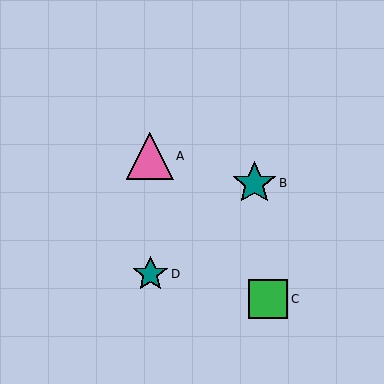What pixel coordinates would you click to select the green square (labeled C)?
Click at (268, 299) to select the green square C.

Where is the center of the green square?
The center of the green square is at (268, 299).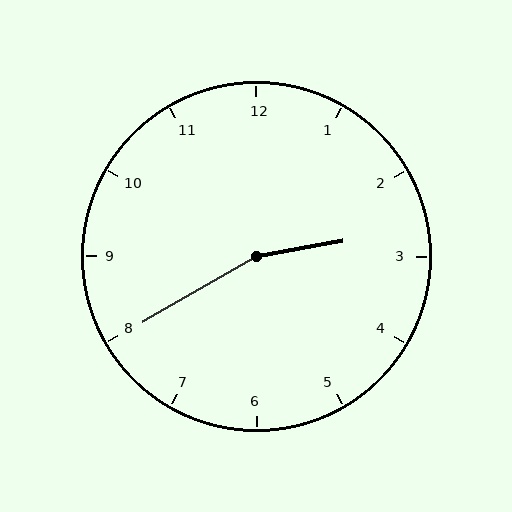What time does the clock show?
2:40.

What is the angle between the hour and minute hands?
Approximately 160 degrees.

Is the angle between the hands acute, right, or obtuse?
It is obtuse.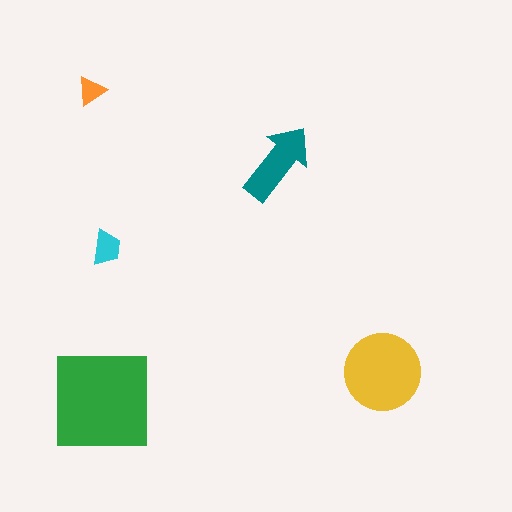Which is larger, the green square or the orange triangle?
The green square.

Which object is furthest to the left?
The orange triangle is leftmost.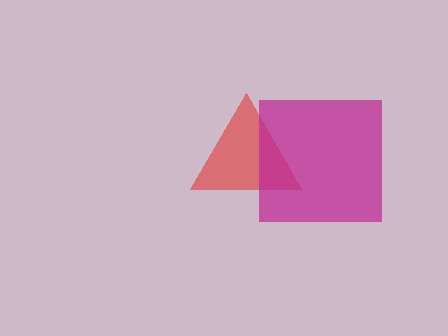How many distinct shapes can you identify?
There are 2 distinct shapes: a red triangle, a magenta square.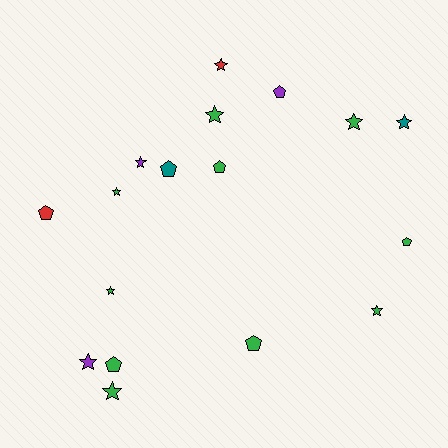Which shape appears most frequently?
Star, with 10 objects.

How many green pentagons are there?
There are 4 green pentagons.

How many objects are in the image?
There are 17 objects.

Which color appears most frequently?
Green, with 10 objects.